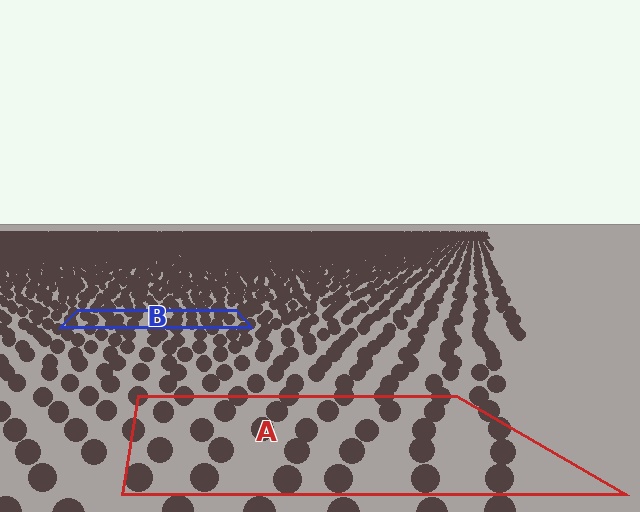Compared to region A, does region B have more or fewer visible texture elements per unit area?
Region B has more texture elements per unit area — they are packed more densely because it is farther away.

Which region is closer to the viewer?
Region A is closer. The texture elements there are larger and more spread out.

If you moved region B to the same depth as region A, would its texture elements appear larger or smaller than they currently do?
They would appear larger. At a closer depth, the same texture elements are projected at a bigger on-screen size.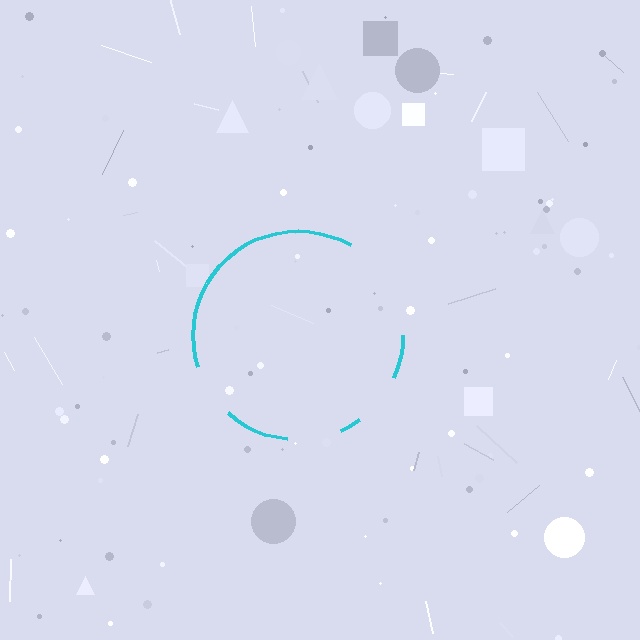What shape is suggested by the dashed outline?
The dashed outline suggests a circle.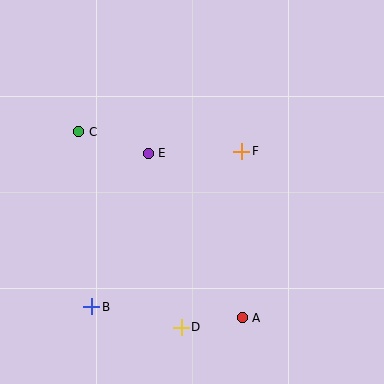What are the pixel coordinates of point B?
Point B is at (92, 307).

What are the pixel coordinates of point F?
Point F is at (242, 151).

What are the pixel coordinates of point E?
Point E is at (148, 153).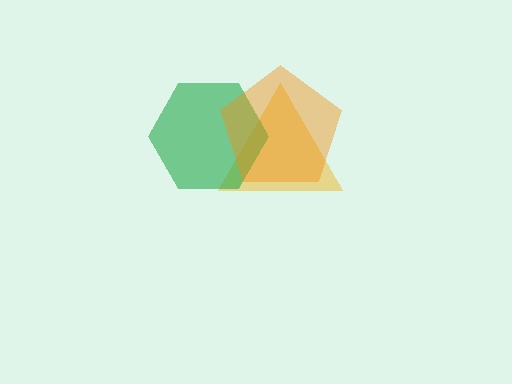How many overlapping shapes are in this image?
There are 3 overlapping shapes in the image.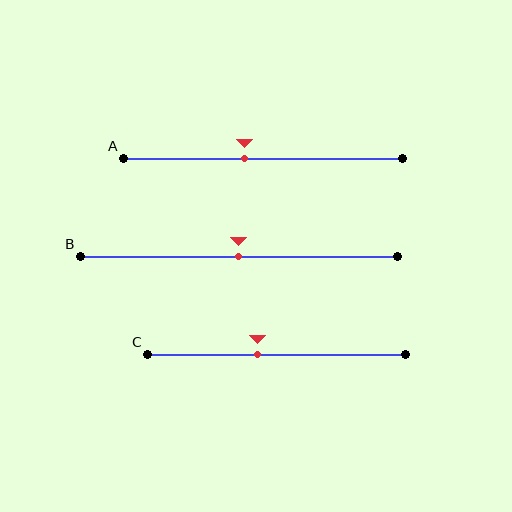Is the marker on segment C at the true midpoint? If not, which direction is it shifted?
No, the marker on segment C is shifted to the left by about 7% of the segment length.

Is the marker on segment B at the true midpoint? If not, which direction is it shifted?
Yes, the marker on segment B is at the true midpoint.